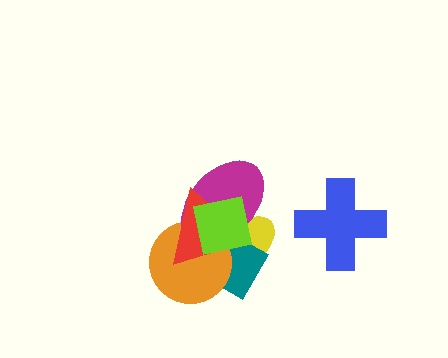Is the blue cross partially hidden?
No, no other shape covers it.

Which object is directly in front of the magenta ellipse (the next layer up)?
The red triangle is directly in front of the magenta ellipse.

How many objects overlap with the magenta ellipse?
5 objects overlap with the magenta ellipse.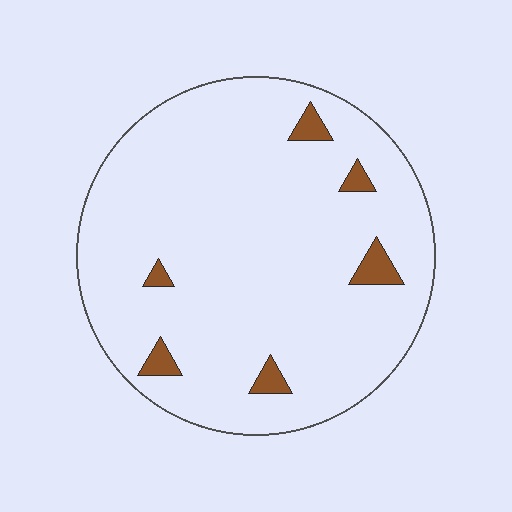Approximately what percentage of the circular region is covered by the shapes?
Approximately 5%.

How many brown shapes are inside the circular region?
6.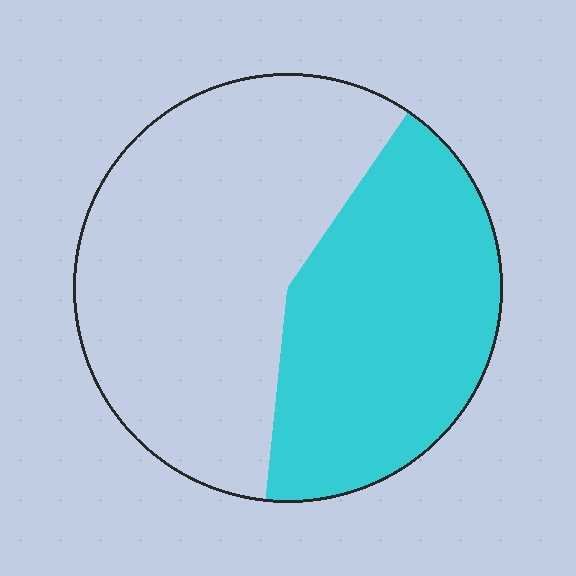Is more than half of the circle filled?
No.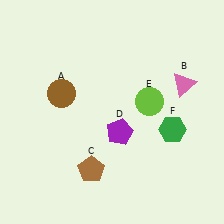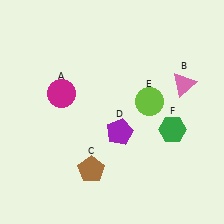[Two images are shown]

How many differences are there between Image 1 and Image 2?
There is 1 difference between the two images.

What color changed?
The circle (A) changed from brown in Image 1 to magenta in Image 2.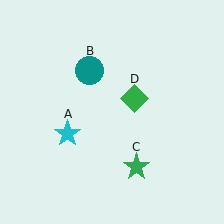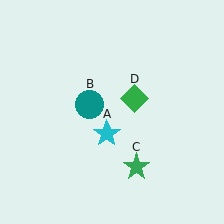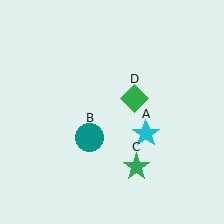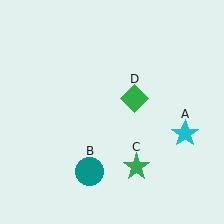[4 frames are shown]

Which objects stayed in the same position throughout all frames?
Green star (object C) and green diamond (object D) remained stationary.